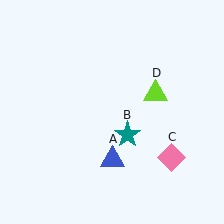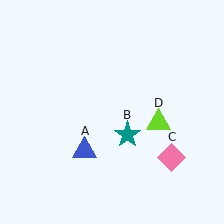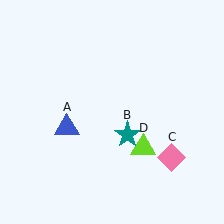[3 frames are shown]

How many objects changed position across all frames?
2 objects changed position: blue triangle (object A), lime triangle (object D).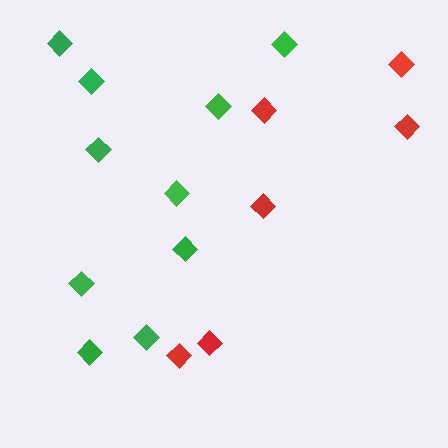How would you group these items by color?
There are 2 groups: one group of red diamonds (6) and one group of green diamonds (10).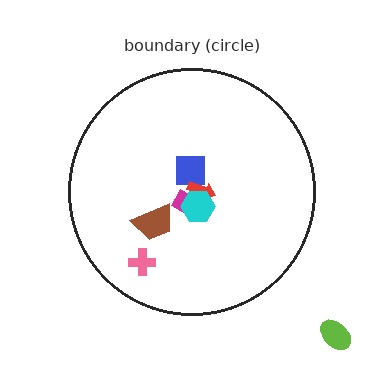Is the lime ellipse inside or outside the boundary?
Outside.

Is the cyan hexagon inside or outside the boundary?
Inside.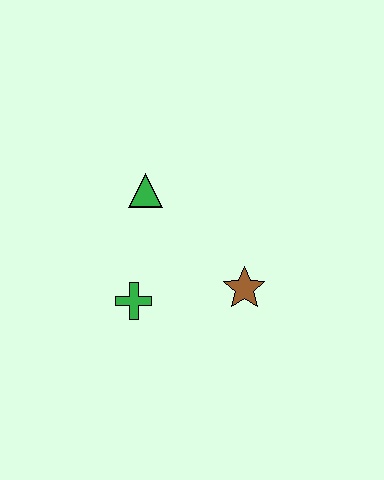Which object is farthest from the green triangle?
The brown star is farthest from the green triangle.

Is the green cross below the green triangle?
Yes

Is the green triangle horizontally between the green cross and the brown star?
Yes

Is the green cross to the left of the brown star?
Yes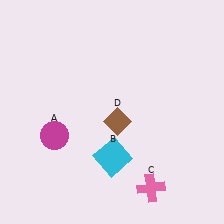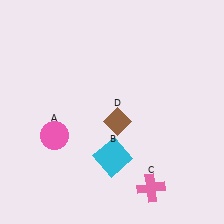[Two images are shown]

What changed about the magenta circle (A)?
In Image 1, A is magenta. In Image 2, it changed to pink.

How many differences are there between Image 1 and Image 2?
There is 1 difference between the two images.